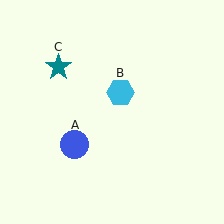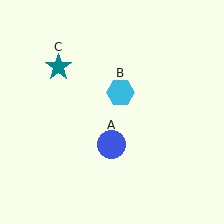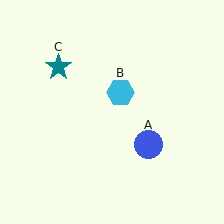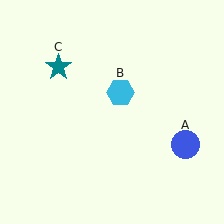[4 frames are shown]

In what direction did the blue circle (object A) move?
The blue circle (object A) moved right.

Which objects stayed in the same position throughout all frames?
Cyan hexagon (object B) and teal star (object C) remained stationary.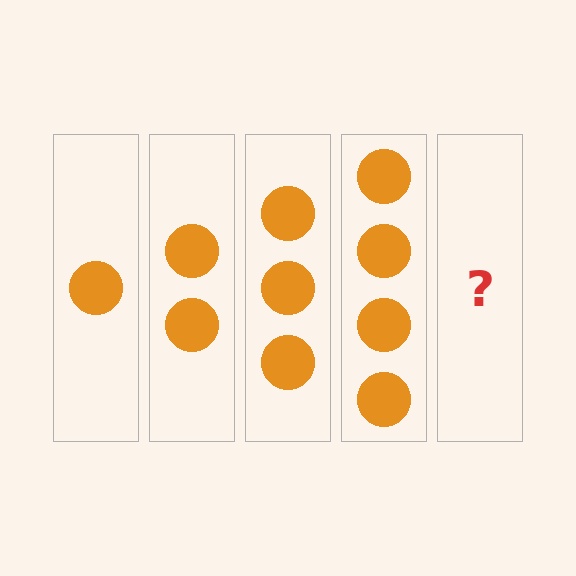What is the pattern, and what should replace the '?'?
The pattern is that each step adds one more circle. The '?' should be 5 circles.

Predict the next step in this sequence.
The next step is 5 circles.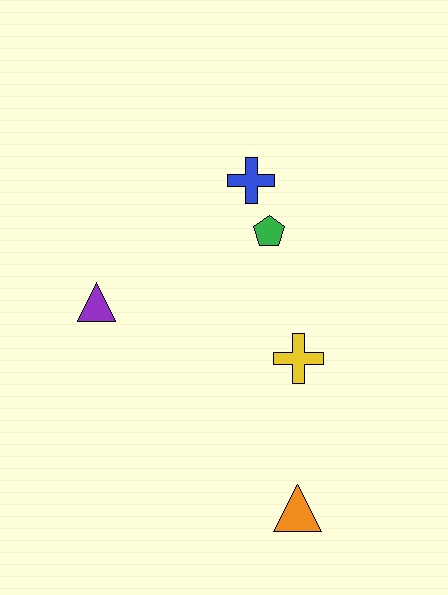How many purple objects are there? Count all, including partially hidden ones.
There is 1 purple object.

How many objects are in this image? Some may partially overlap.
There are 5 objects.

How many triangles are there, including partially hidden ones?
There are 2 triangles.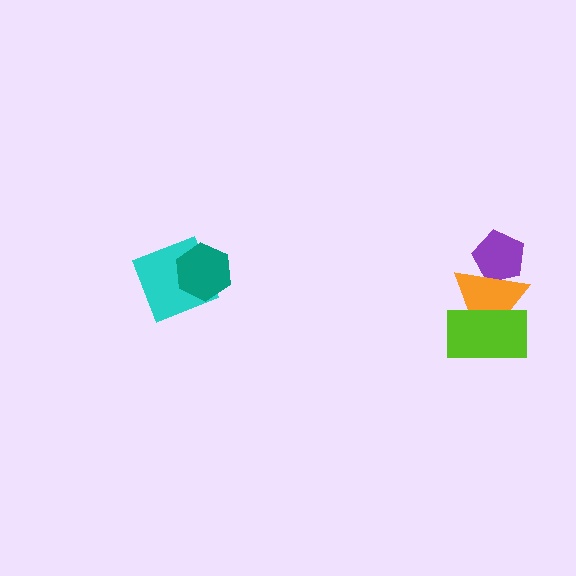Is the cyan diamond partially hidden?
Yes, it is partially covered by another shape.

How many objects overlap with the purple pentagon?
1 object overlaps with the purple pentagon.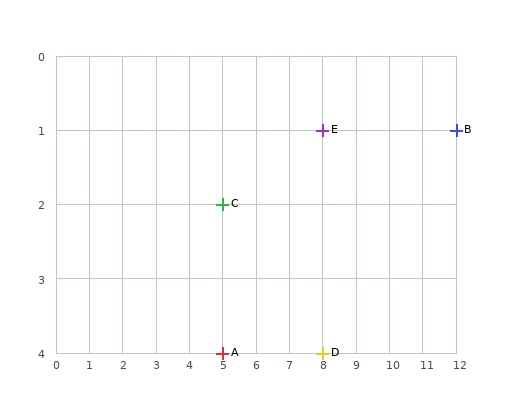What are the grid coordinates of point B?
Point B is at grid coordinates (12, 1).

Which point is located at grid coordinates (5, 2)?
Point C is at (5, 2).